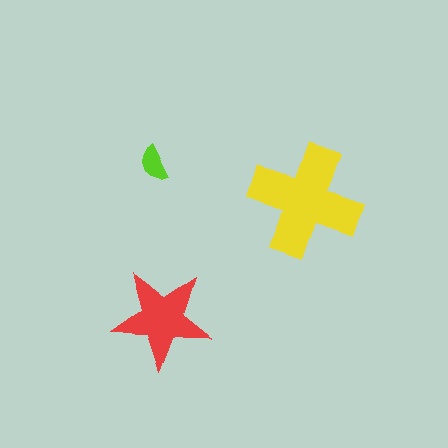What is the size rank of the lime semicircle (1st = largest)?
3rd.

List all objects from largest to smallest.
The yellow cross, the red star, the lime semicircle.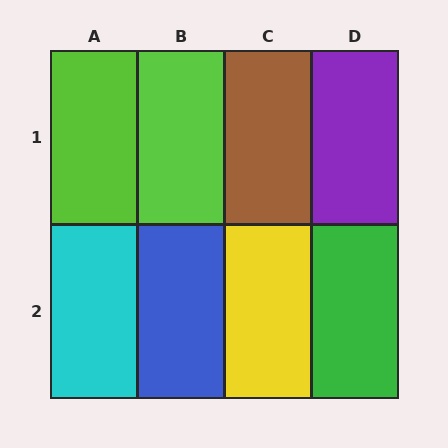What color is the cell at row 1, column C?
Brown.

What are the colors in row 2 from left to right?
Cyan, blue, yellow, green.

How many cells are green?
1 cell is green.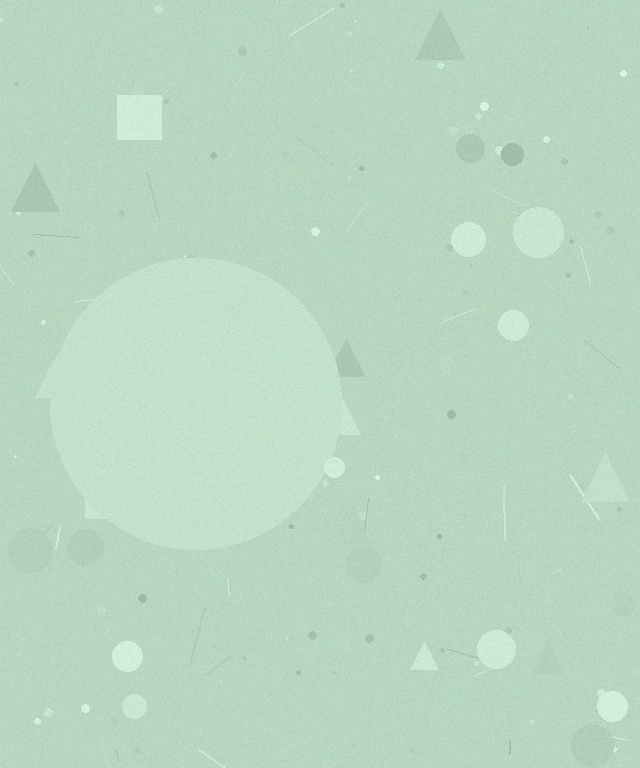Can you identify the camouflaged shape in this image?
The camouflaged shape is a circle.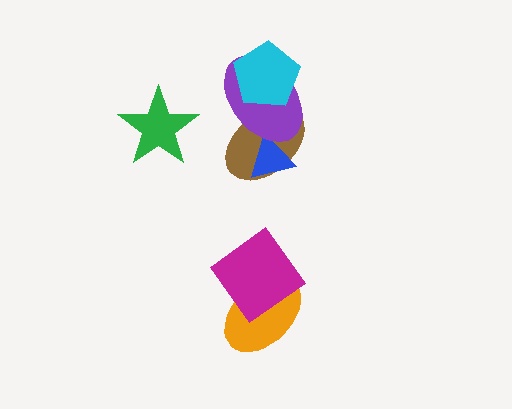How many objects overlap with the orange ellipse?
1 object overlaps with the orange ellipse.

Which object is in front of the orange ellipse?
The magenta diamond is in front of the orange ellipse.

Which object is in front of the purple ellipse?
The cyan pentagon is in front of the purple ellipse.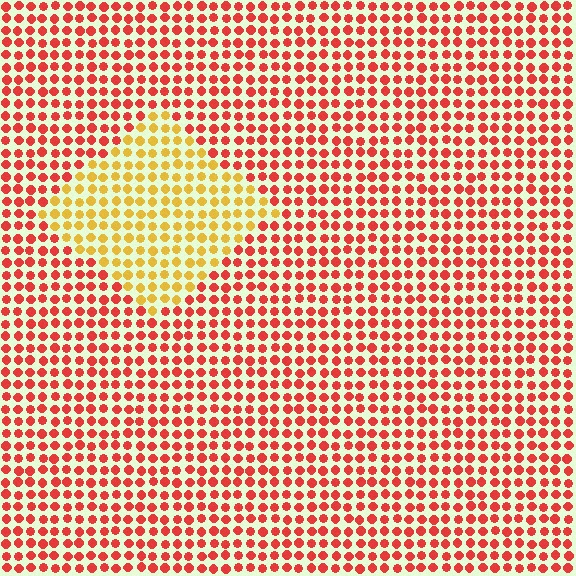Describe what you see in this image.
The image is filled with small red elements in a uniform arrangement. A diamond-shaped region is visible where the elements are tinted to a slightly different hue, forming a subtle color boundary.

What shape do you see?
I see a diamond.